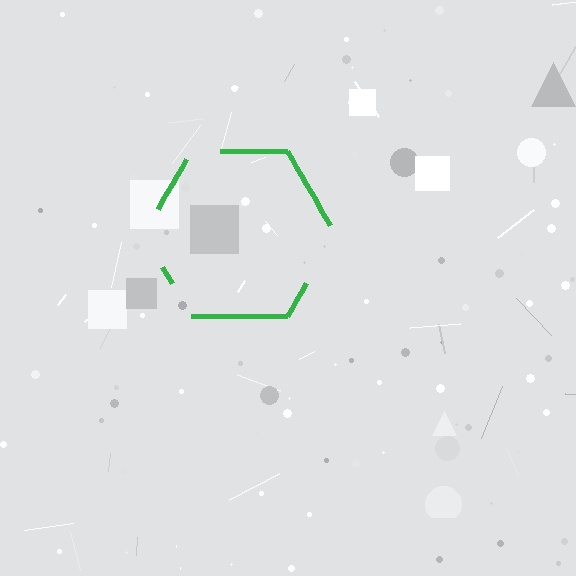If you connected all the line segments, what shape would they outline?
They would outline a hexagon.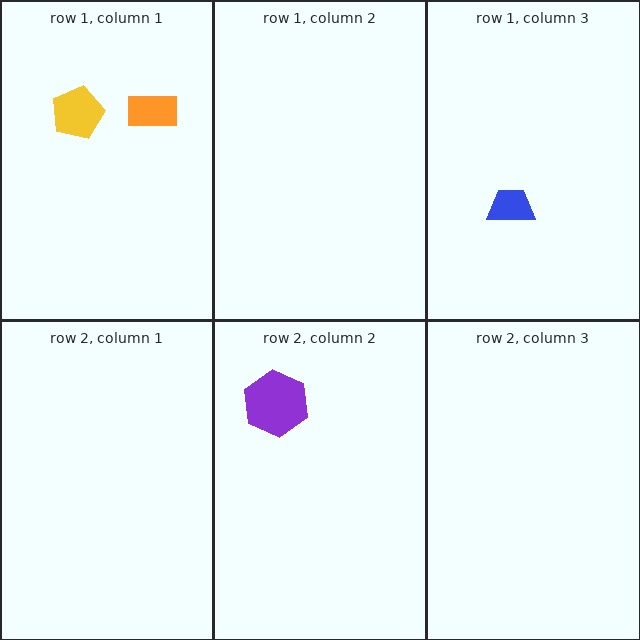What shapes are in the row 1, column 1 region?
The yellow pentagon, the orange rectangle.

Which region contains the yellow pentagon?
The row 1, column 1 region.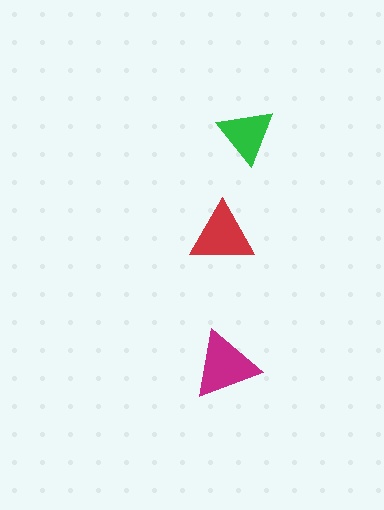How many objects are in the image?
There are 3 objects in the image.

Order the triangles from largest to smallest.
the magenta one, the red one, the green one.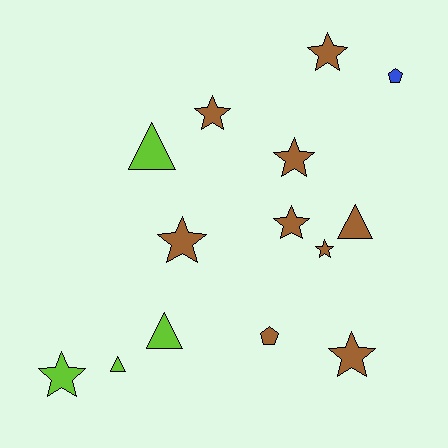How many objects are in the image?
There are 14 objects.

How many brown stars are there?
There are 7 brown stars.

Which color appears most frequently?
Brown, with 9 objects.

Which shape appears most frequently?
Star, with 8 objects.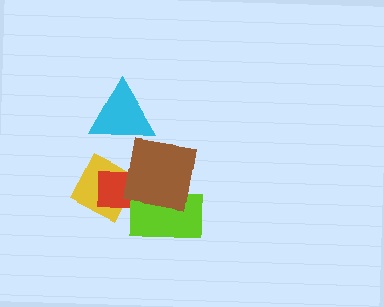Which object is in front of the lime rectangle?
The brown square is in front of the lime rectangle.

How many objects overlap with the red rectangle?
3 objects overlap with the red rectangle.